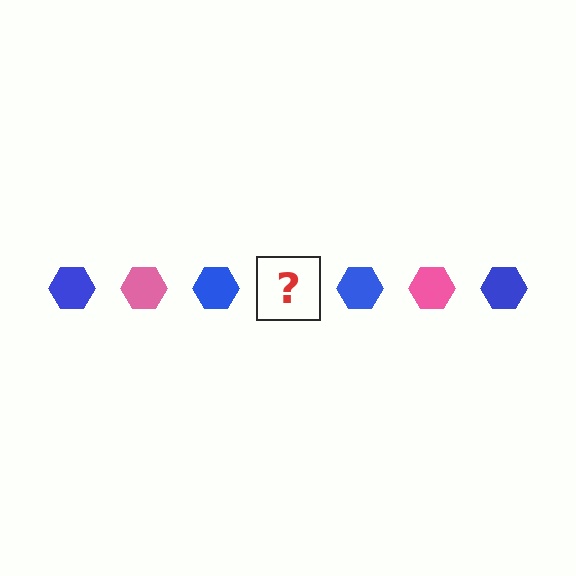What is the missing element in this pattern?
The missing element is a pink hexagon.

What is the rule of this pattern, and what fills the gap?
The rule is that the pattern cycles through blue, pink hexagons. The gap should be filled with a pink hexagon.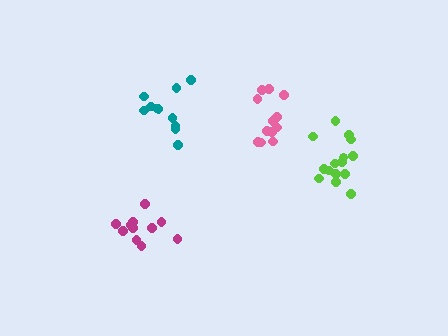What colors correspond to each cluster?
The clusters are colored: lime, teal, magenta, pink.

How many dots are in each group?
Group 1: 16 dots, Group 2: 11 dots, Group 3: 11 dots, Group 4: 12 dots (50 total).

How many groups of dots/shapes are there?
There are 4 groups.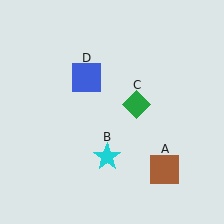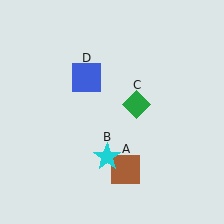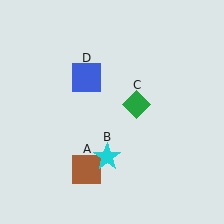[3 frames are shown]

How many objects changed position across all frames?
1 object changed position: brown square (object A).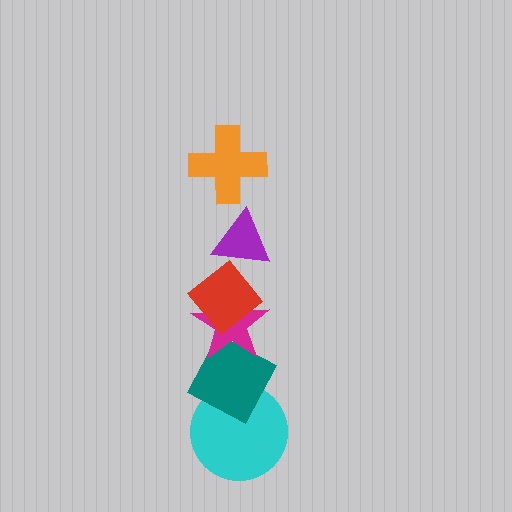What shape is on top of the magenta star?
The red diamond is on top of the magenta star.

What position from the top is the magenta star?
The magenta star is 4th from the top.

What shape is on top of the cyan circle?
The teal diamond is on top of the cyan circle.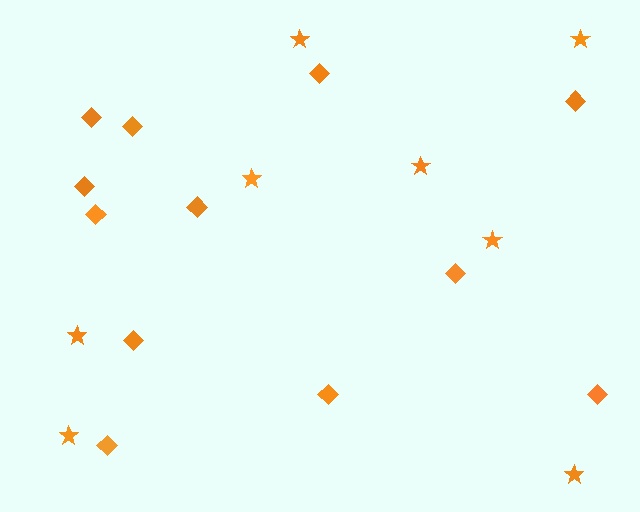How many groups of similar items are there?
There are 2 groups: one group of diamonds (12) and one group of stars (8).